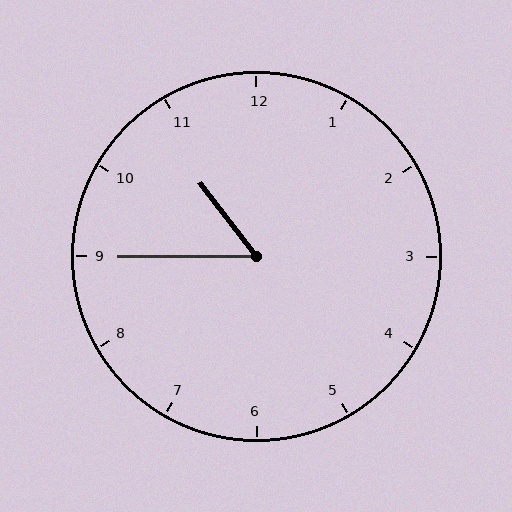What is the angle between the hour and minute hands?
Approximately 52 degrees.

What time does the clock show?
10:45.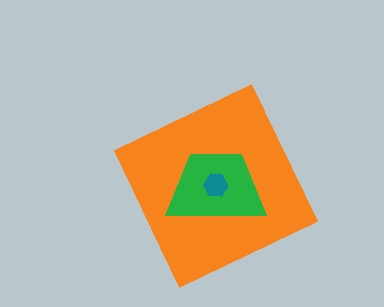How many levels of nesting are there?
3.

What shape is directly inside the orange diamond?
The green trapezoid.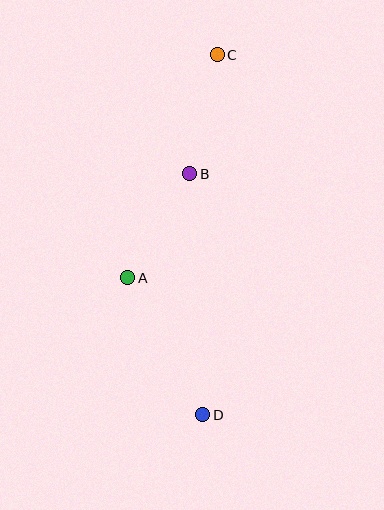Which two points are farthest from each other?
Points C and D are farthest from each other.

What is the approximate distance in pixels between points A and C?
The distance between A and C is approximately 240 pixels.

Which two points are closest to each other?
Points A and B are closest to each other.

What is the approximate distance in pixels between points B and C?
The distance between B and C is approximately 122 pixels.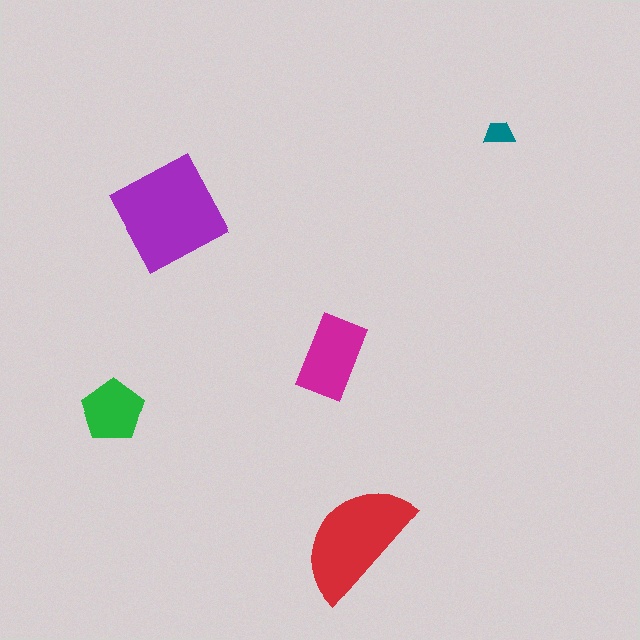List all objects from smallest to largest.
The teal trapezoid, the green pentagon, the magenta rectangle, the red semicircle, the purple diamond.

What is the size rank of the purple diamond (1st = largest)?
1st.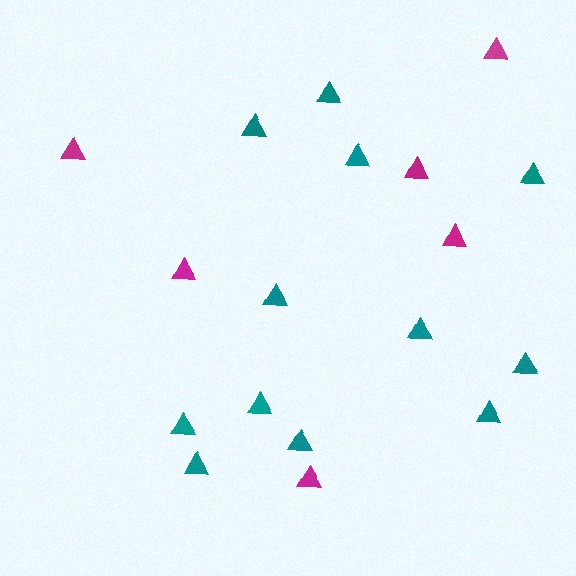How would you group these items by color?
There are 2 groups: one group of teal triangles (12) and one group of magenta triangles (6).